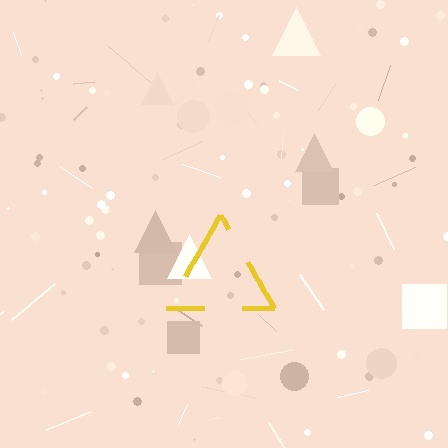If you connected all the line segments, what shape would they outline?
They would outline a triangle.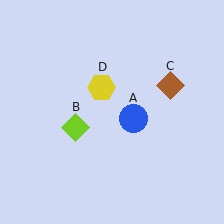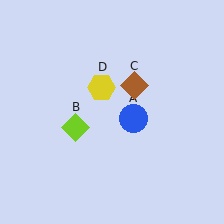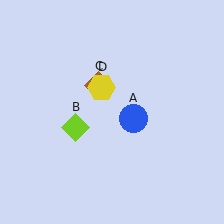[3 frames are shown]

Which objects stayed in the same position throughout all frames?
Blue circle (object A) and lime diamond (object B) and yellow hexagon (object D) remained stationary.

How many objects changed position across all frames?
1 object changed position: brown diamond (object C).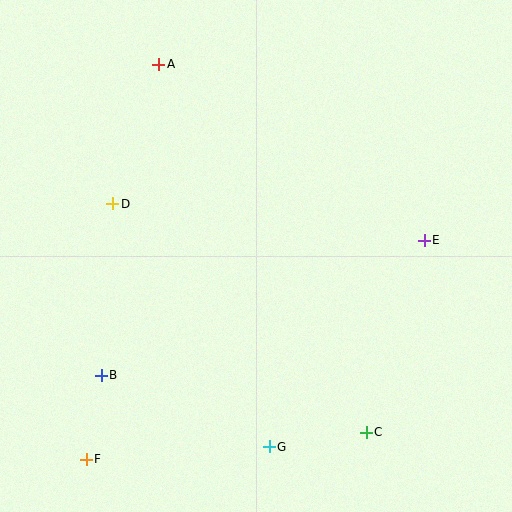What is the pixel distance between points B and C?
The distance between B and C is 271 pixels.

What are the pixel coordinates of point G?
Point G is at (269, 447).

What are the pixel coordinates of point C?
Point C is at (366, 432).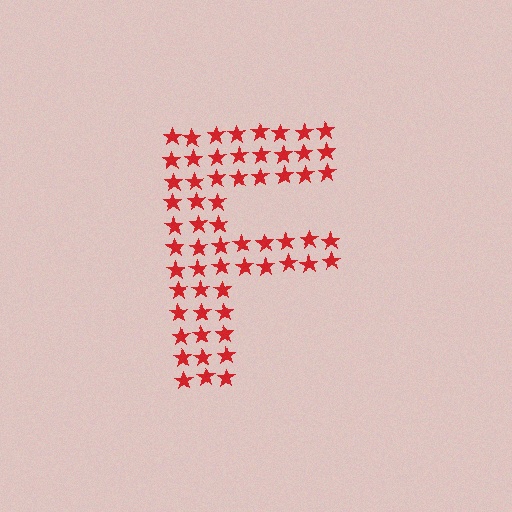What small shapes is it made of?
It is made of small stars.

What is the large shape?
The large shape is the letter F.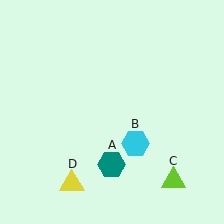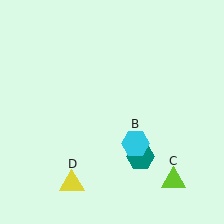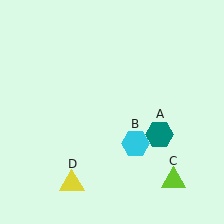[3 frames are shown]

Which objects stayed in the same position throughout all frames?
Cyan hexagon (object B) and lime triangle (object C) and yellow triangle (object D) remained stationary.